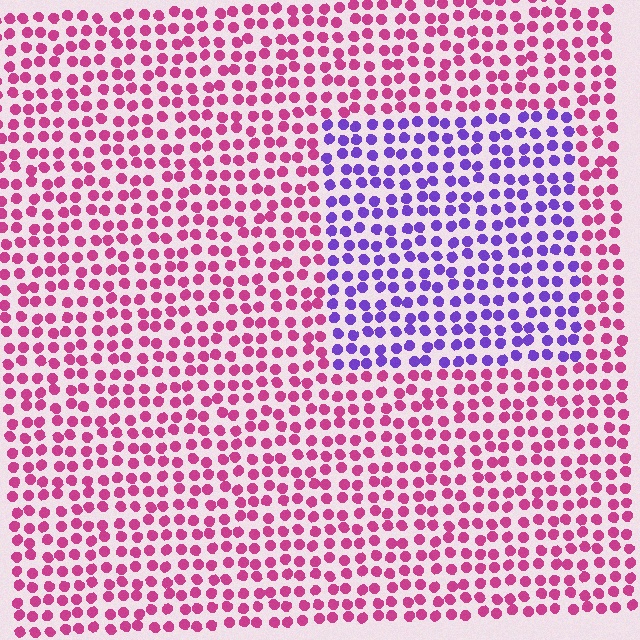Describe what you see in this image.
The image is filled with small magenta elements in a uniform arrangement. A rectangle-shaped region is visible where the elements are tinted to a slightly different hue, forming a subtle color boundary.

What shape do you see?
I see a rectangle.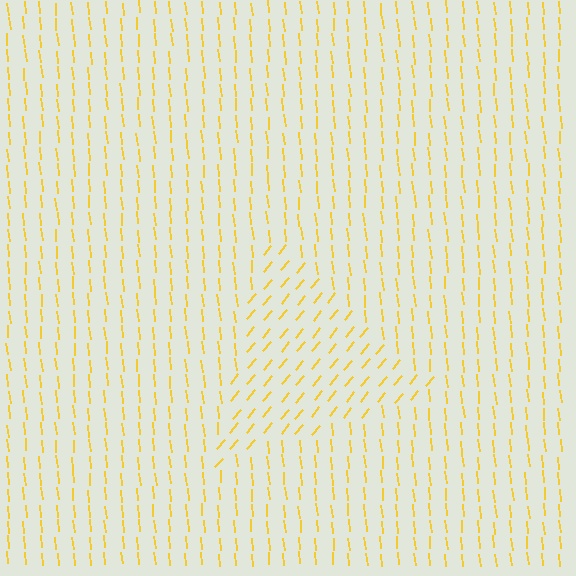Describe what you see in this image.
The image is filled with small yellow line segments. A triangle region in the image has lines oriented differently from the surrounding lines, creating a visible texture boundary.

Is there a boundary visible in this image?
Yes, there is a texture boundary formed by a change in line orientation.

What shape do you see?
I see a triangle.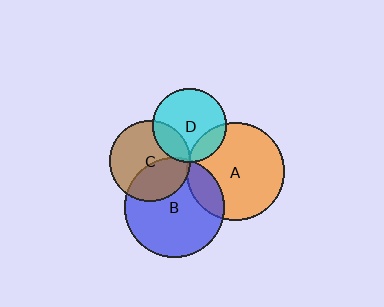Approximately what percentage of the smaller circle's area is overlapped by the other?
Approximately 5%.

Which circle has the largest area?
Circle B (blue).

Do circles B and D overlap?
Yes.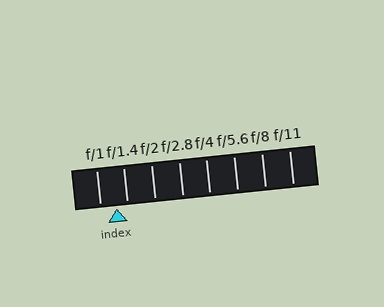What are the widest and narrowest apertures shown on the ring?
The widest aperture shown is f/1 and the narrowest is f/11.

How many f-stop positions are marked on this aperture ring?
There are 8 f-stop positions marked.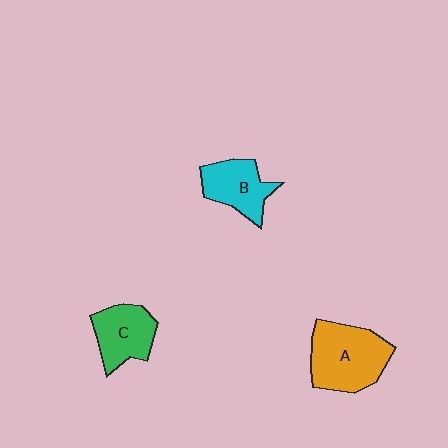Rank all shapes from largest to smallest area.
From largest to smallest: A (orange), C (green), B (cyan).